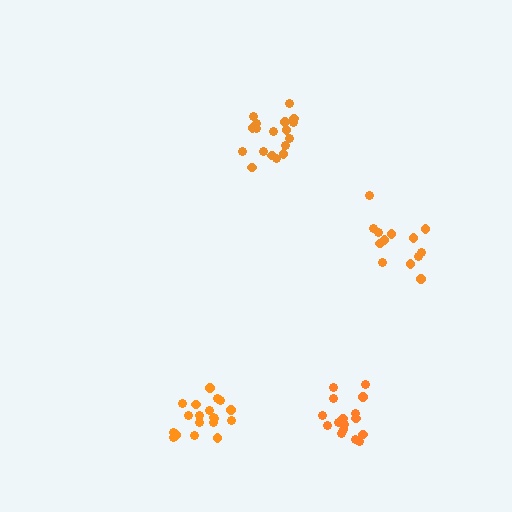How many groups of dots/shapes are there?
There are 4 groups.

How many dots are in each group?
Group 1: 18 dots, Group 2: 13 dots, Group 3: 19 dots, Group 4: 16 dots (66 total).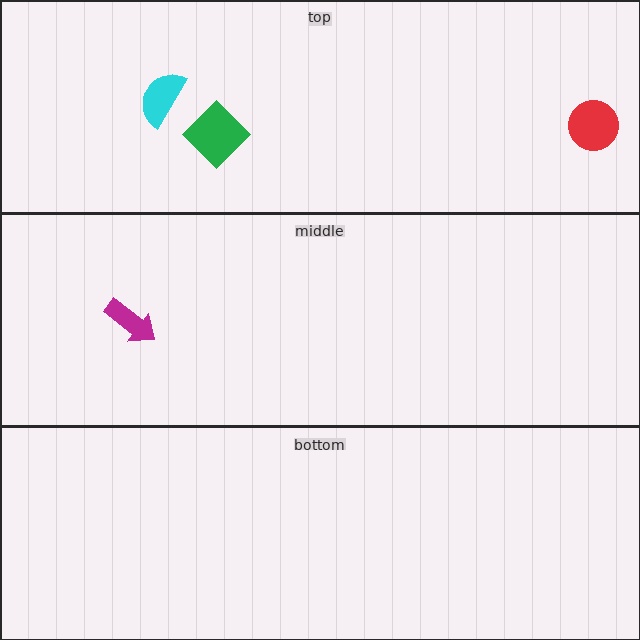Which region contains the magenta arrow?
The middle region.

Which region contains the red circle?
The top region.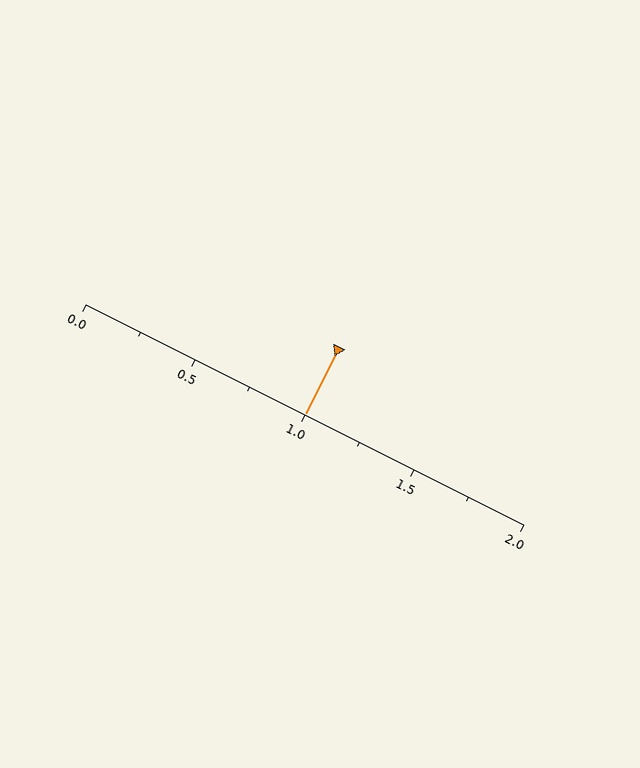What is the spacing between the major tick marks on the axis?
The major ticks are spaced 0.5 apart.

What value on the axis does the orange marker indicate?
The marker indicates approximately 1.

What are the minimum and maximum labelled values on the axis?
The axis runs from 0.0 to 2.0.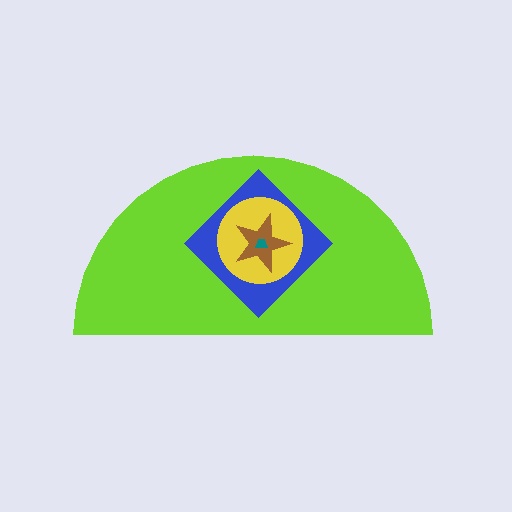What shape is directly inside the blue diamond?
The yellow circle.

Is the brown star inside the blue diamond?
Yes.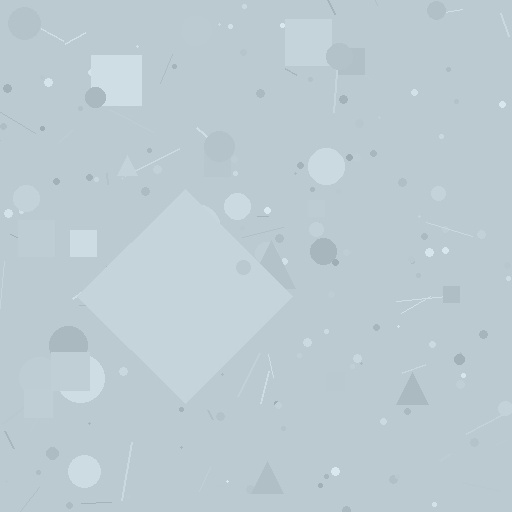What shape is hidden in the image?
A diamond is hidden in the image.